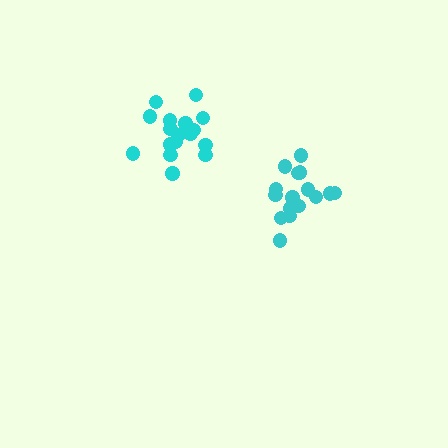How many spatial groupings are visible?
There are 2 spatial groupings.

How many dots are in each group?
Group 1: 16 dots, Group 2: 17 dots (33 total).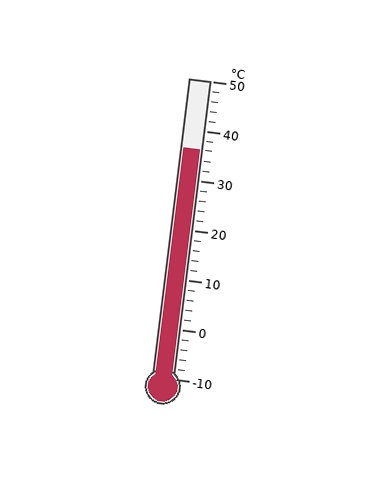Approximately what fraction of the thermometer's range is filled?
The thermometer is filled to approximately 75% of its range.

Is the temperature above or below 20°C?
The temperature is above 20°C.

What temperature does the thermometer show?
The thermometer shows approximately 36°C.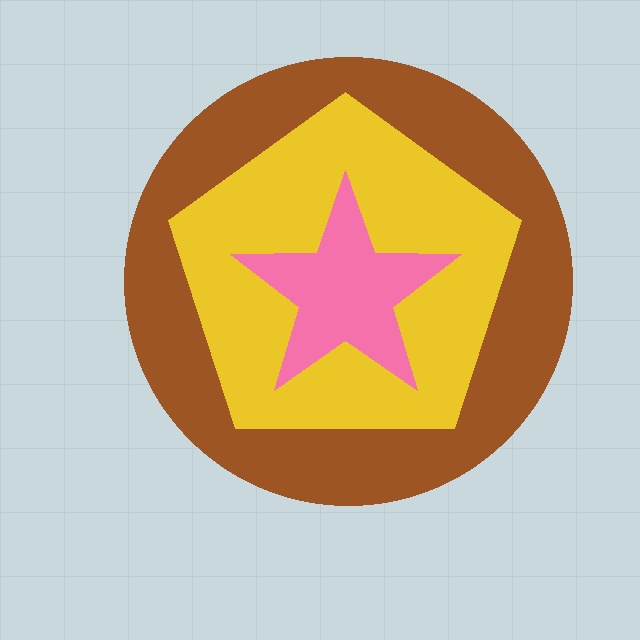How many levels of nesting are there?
3.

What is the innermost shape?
The pink star.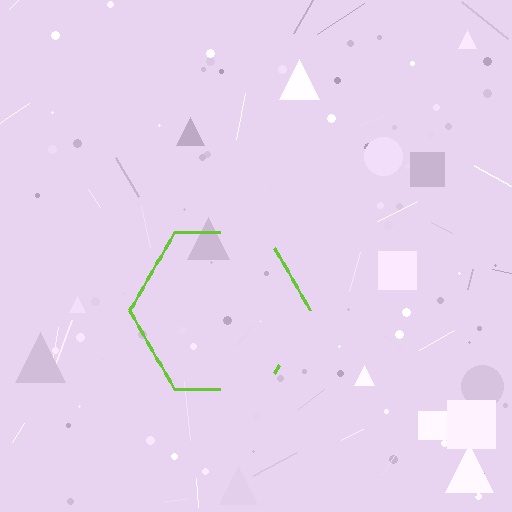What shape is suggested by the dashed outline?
The dashed outline suggests a hexagon.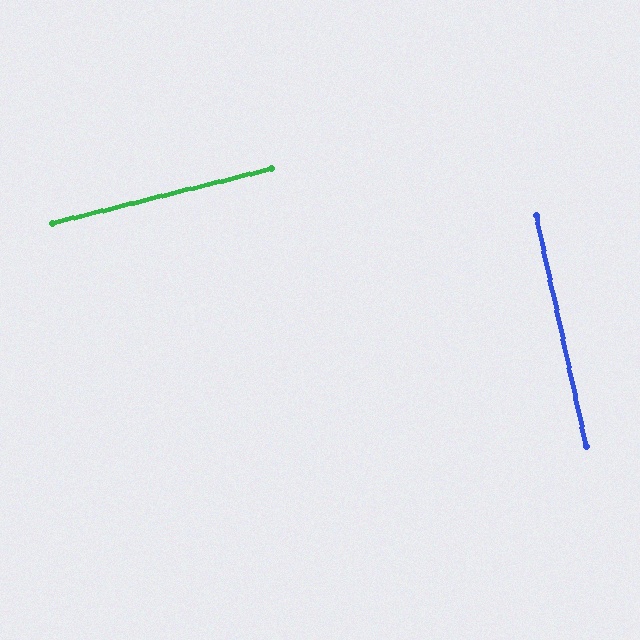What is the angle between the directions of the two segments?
Approximately 88 degrees.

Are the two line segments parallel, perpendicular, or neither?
Perpendicular — they meet at approximately 88°.